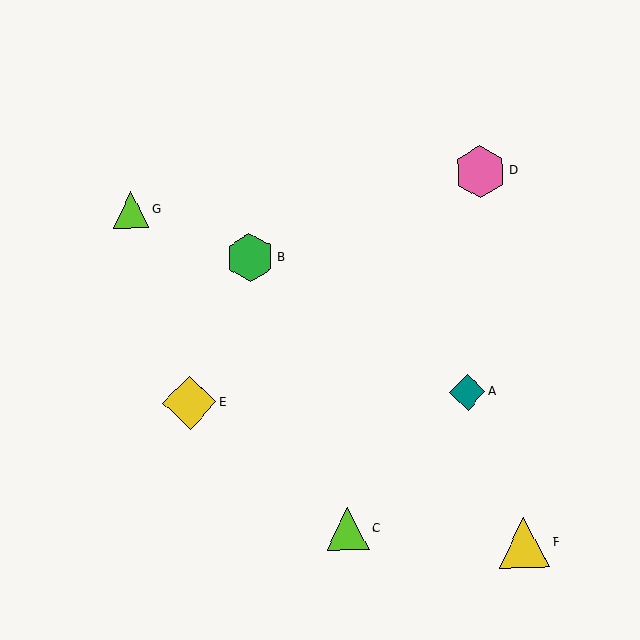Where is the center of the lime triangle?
The center of the lime triangle is at (348, 529).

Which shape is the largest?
The yellow diamond (labeled E) is the largest.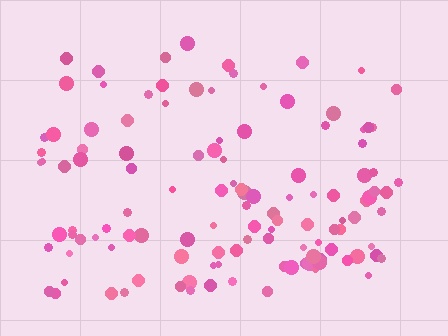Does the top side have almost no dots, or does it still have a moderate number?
Still a moderate number, just noticeably fewer than the bottom.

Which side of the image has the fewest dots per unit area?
The top.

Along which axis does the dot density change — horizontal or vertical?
Vertical.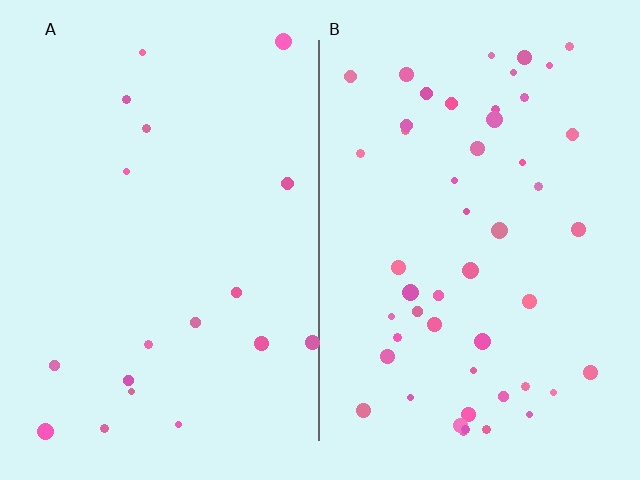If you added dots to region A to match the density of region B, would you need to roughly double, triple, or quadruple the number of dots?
Approximately triple.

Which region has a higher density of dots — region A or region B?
B (the right).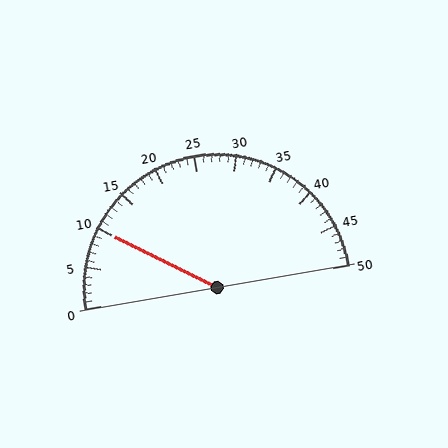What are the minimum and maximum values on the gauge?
The gauge ranges from 0 to 50.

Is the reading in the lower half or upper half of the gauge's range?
The reading is in the lower half of the range (0 to 50).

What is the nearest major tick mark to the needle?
The nearest major tick mark is 10.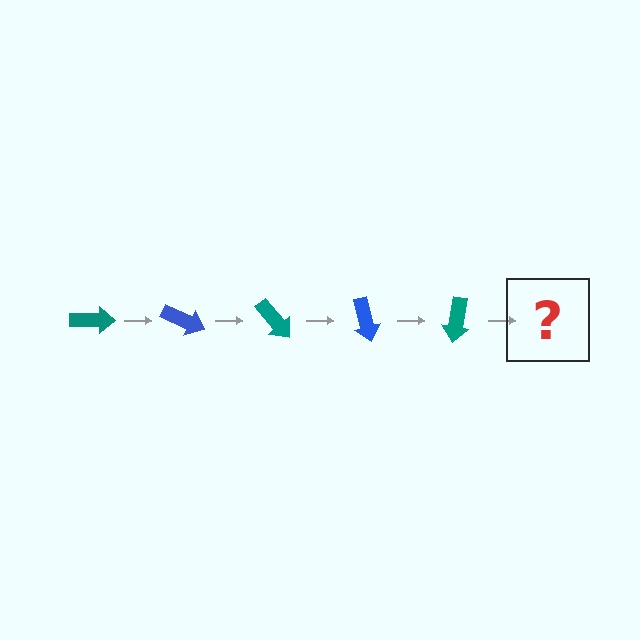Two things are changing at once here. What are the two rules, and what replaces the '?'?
The two rules are that it rotates 25 degrees each step and the color cycles through teal and blue. The '?' should be a blue arrow, rotated 125 degrees from the start.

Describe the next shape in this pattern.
It should be a blue arrow, rotated 125 degrees from the start.